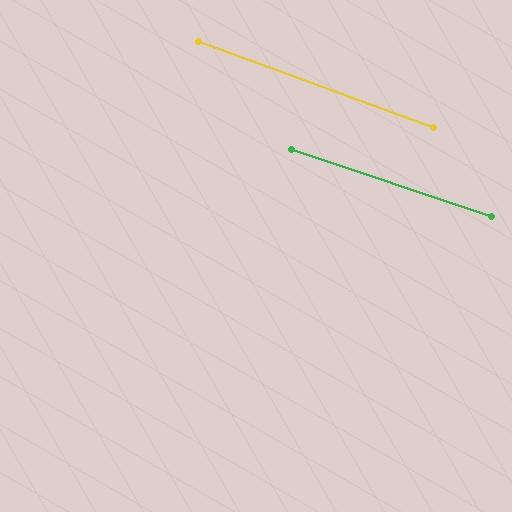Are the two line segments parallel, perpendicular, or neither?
Parallel — their directions differ by only 1.8°.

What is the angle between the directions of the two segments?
Approximately 2 degrees.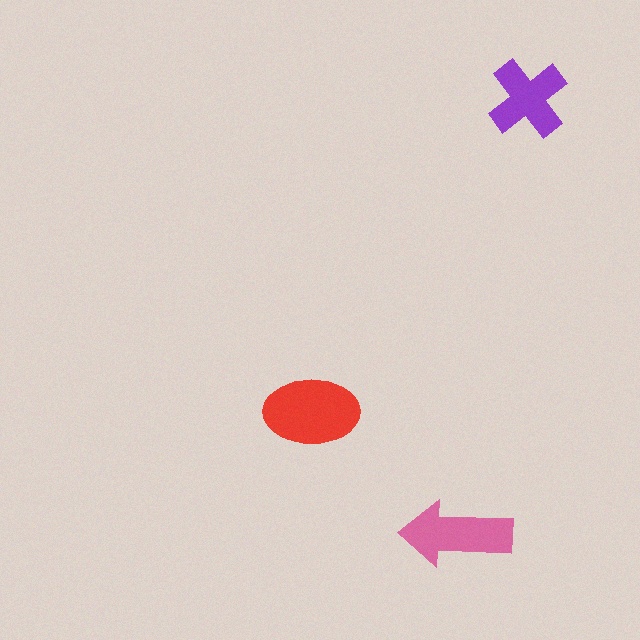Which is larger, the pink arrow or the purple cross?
The pink arrow.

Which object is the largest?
The red ellipse.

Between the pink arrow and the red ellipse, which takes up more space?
The red ellipse.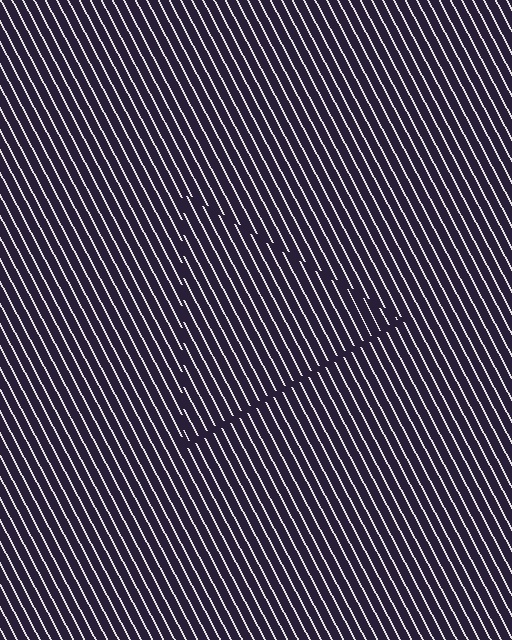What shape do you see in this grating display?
An illusory triangle. The interior of the shape contains the same grating, shifted by half a period — the contour is defined by the phase discontinuity where line-ends from the inner and outer gratings abut.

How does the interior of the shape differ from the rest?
The interior of the shape contains the same grating, shifted by half a period — the contour is defined by the phase discontinuity where line-ends from the inner and outer gratings abut.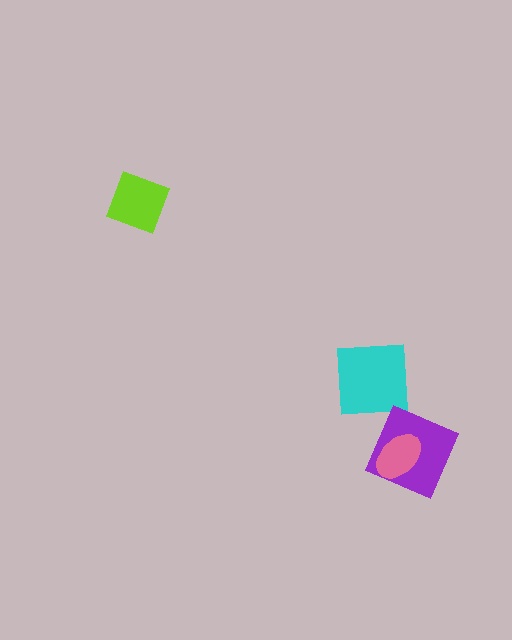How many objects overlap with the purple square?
1 object overlaps with the purple square.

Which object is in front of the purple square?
The pink ellipse is in front of the purple square.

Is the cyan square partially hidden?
No, no other shape covers it.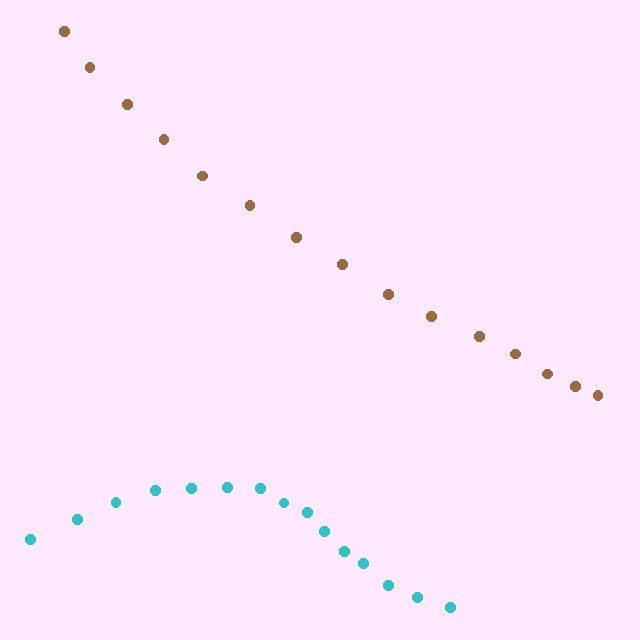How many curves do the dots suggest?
There are 2 distinct paths.